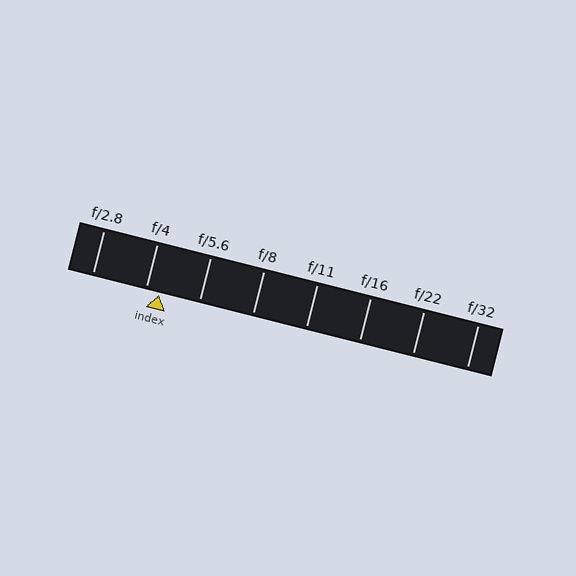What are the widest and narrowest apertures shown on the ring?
The widest aperture shown is f/2.8 and the narrowest is f/32.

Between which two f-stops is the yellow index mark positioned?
The index mark is between f/4 and f/5.6.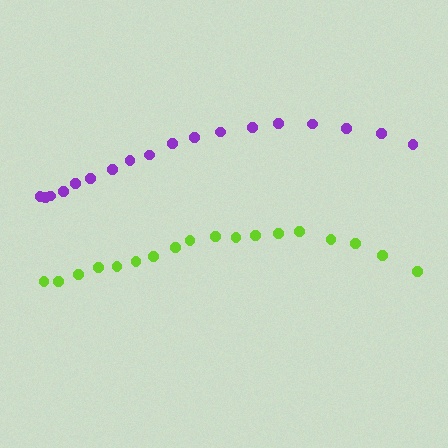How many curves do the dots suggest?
There are 2 distinct paths.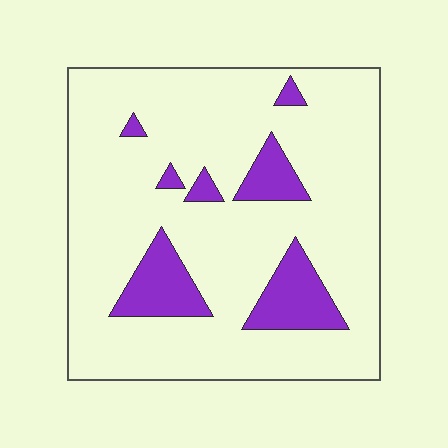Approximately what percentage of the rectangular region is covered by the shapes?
Approximately 15%.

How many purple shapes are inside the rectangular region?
7.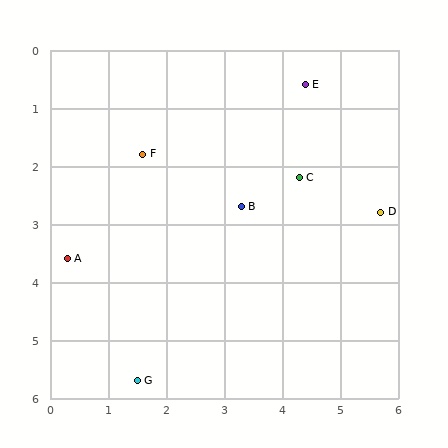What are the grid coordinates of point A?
Point A is at approximately (0.3, 3.6).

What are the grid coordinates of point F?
Point F is at approximately (1.6, 1.8).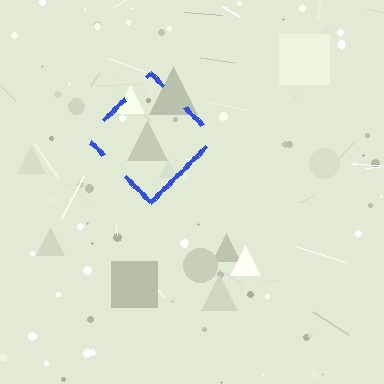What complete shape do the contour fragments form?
The contour fragments form a diamond.